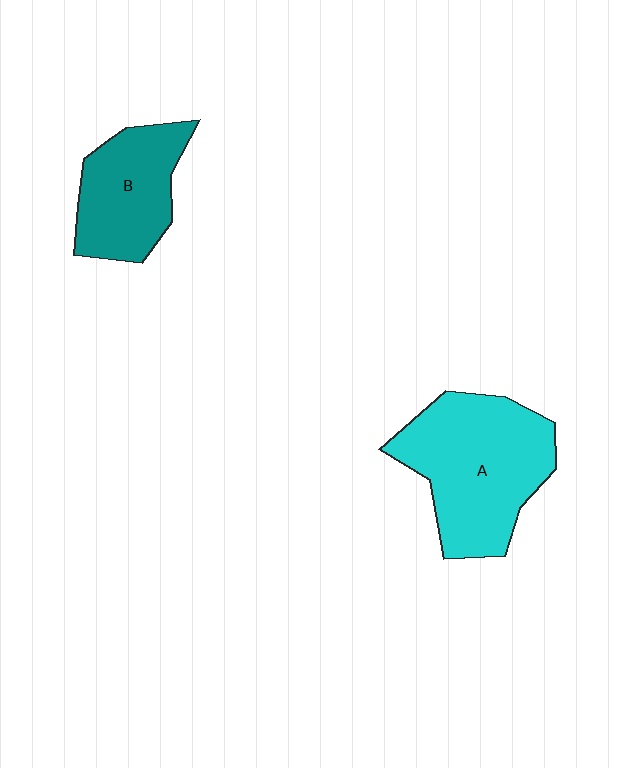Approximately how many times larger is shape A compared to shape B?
Approximately 1.5 times.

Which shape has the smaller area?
Shape B (teal).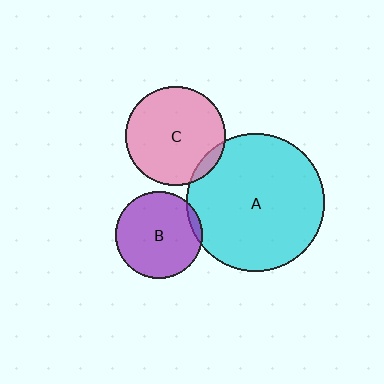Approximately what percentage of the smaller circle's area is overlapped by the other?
Approximately 5%.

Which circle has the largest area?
Circle A (cyan).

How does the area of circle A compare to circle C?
Approximately 1.9 times.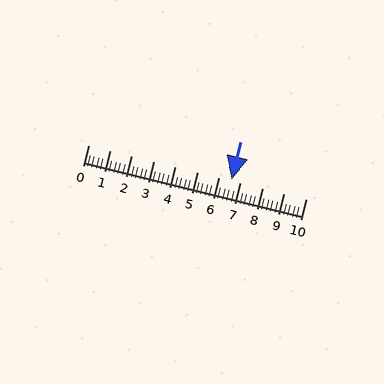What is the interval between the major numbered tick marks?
The major tick marks are spaced 1 units apart.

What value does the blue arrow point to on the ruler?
The blue arrow points to approximately 6.6.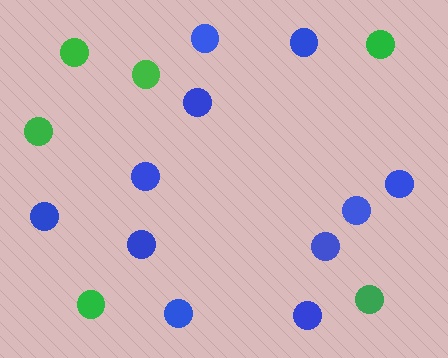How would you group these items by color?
There are 2 groups: one group of green circles (6) and one group of blue circles (11).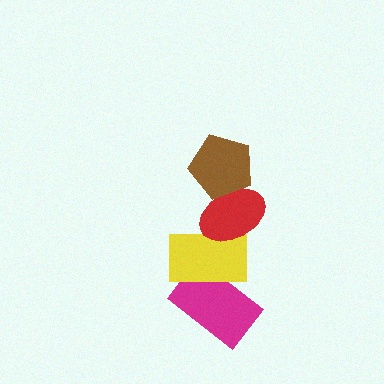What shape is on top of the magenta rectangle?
The yellow rectangle is on top of the magenta rectangle.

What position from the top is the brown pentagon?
The brown pentagon is 1st from the top.